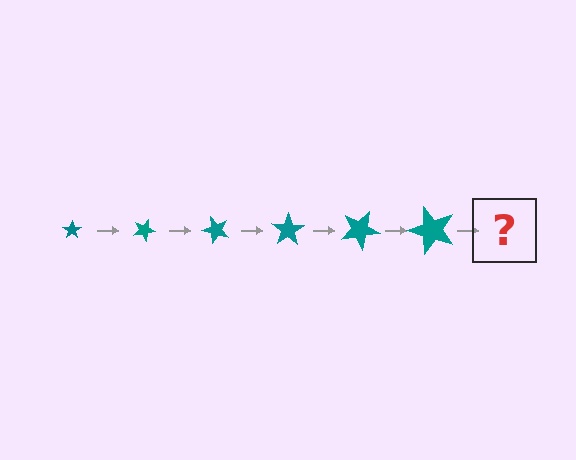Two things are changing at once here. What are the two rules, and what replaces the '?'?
The two rules are that the star grows larger each step and it rotates 25 degrees each step. The '?' should be a star, larger than the previous one and rotated 150 degrees from the start.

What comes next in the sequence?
The next element should be a star, larger than the previous one and rotated 150 degrees from the start.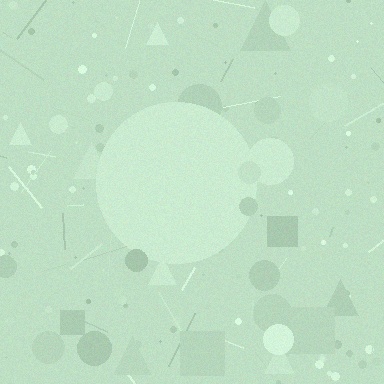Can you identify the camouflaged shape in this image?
The camouflaged shape is a circle.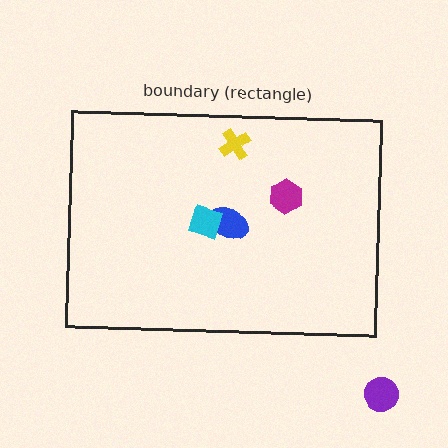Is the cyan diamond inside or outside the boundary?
Inside.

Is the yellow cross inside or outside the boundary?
Inside.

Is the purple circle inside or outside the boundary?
Outside.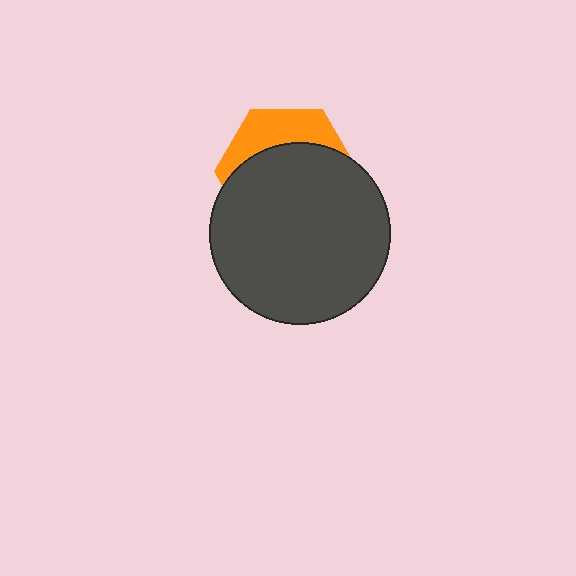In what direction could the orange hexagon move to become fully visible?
The orange hexagon could move up. That would shift it out from behind the dark gray circle entirely.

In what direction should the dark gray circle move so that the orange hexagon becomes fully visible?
The dark gray circle should move down. That is the shortest direction to clear the overlap and leave the orange hexagon fully visible.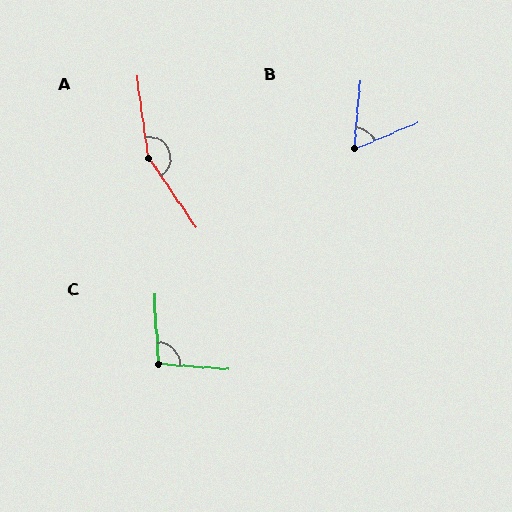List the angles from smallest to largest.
B (62°), C (97°), A (153°).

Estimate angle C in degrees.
Approximately 97 degrees.